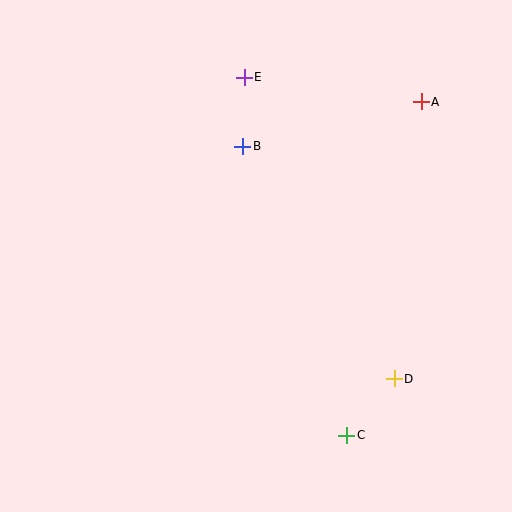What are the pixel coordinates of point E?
Point E is at (244, 77).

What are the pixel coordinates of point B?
Point B is at (243, 146).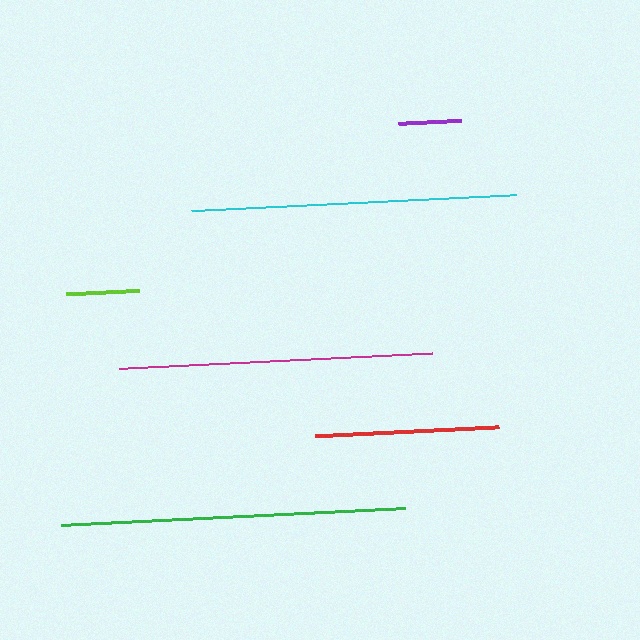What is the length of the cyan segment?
The cyan segment is approximately 325 pixels long.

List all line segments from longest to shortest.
From longest to shortest: green, cyan, magenta, red, lime, purple.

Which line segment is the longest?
The green line is the longest at approximately 345 pixels.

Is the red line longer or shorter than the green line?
The green line is longer than the red line.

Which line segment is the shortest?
The purple line is the shortest at approximately 63 pixels.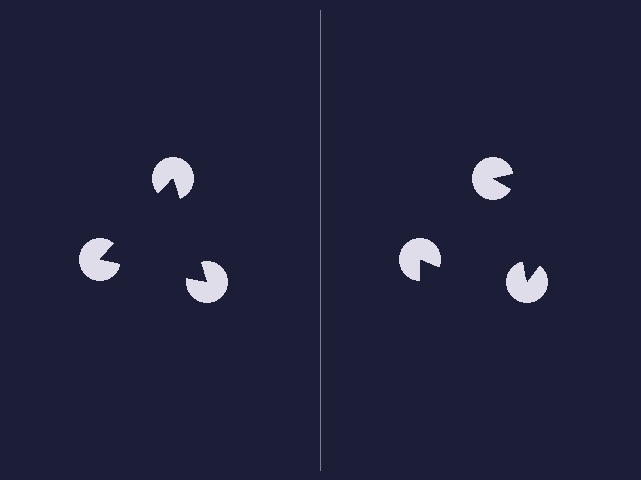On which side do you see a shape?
An illusory triangle appears on the left side. On the right side the wedge cuts are rotated, so no coherent shape forms.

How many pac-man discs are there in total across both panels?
6 — 3 on each side.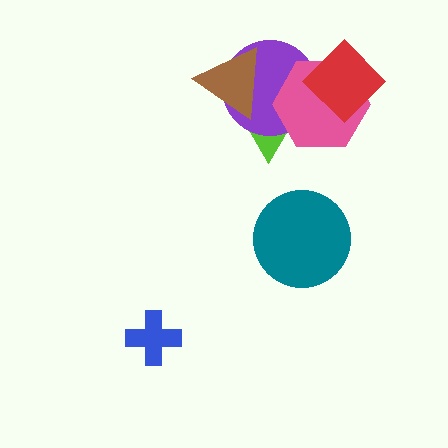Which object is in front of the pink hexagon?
The red diamond is in front of the pink hexagon.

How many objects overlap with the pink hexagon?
3 objects overlap with the pink hexagon.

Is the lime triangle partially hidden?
Yes, it is partially covered by another shape.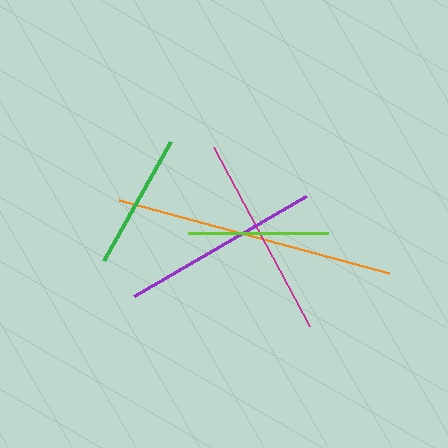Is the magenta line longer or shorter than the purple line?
The magenta line is longer than the purple line.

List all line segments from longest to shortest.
From longest to shortest: orange, magenta, purple, lime, green.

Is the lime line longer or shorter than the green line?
The lime line is longer than the green line.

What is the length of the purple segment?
The purple segment is approximately 199 pixels long.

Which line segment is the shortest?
The green line is the shortest at approximately 137 pixels.